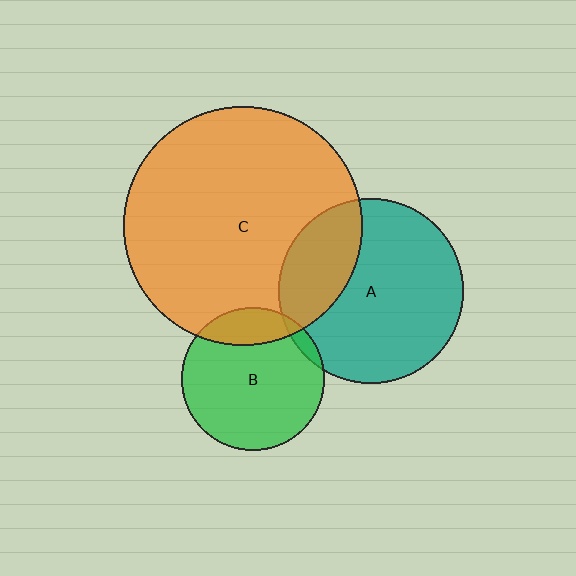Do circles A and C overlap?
Yes.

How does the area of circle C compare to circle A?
Approximately 1.7 times.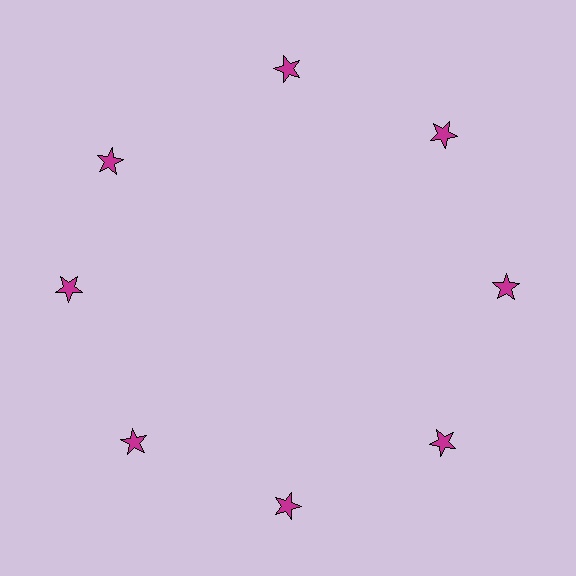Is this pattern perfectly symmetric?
No. The 8 magenta stars are arranged in a ring, but one element near the 10 o'clock position is rotated out of alignment along the ring, breaking the 8-fold rotational symmetry.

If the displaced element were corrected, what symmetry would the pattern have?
It would have 8-fold rotational symmetry — the pattern would map onto itself every 45 degrees.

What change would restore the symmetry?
The symmetry would be restored by rotating it back into even spacing with its neighbors so that all 8 stars sit at equal angles and equal distance from the center.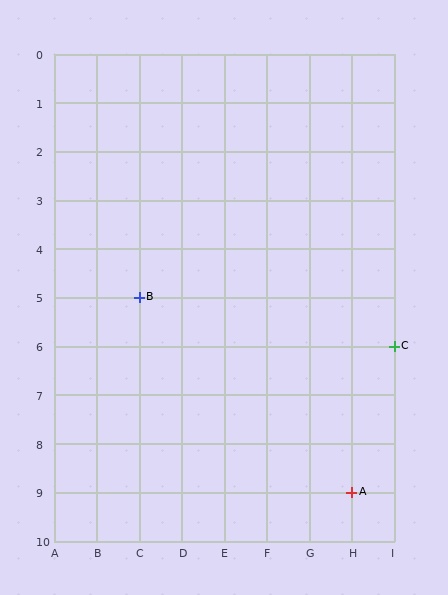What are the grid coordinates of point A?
Point A is at grid coordinates (H, 9).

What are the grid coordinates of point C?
Point C is at grid coordinates (I, 6).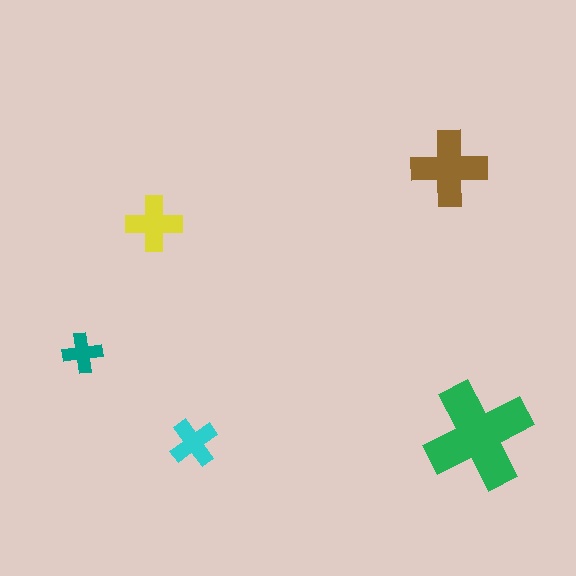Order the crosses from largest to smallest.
the green one, the brown one, the yellow one, the cyan one, the teal one.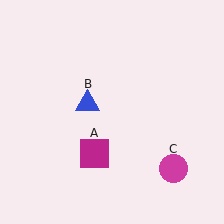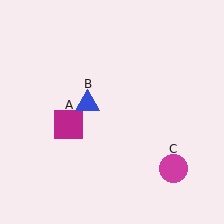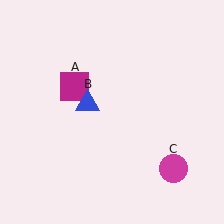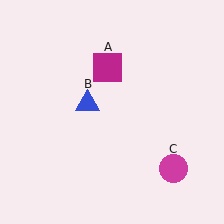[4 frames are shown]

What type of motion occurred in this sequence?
The magenta square (object A) rotated clockwise around the center of the scene.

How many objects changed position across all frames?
1 object changed position: magenta square (object A).